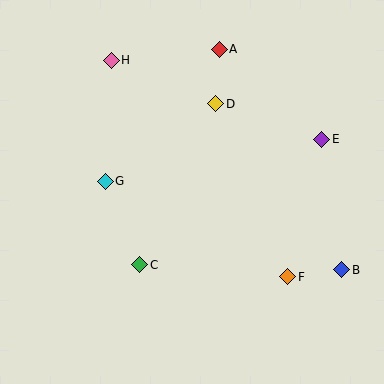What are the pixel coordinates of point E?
Point E is at (322, 139).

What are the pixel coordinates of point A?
Point A is at (219, 49).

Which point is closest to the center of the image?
Point G at (105, 181) is closest to the center.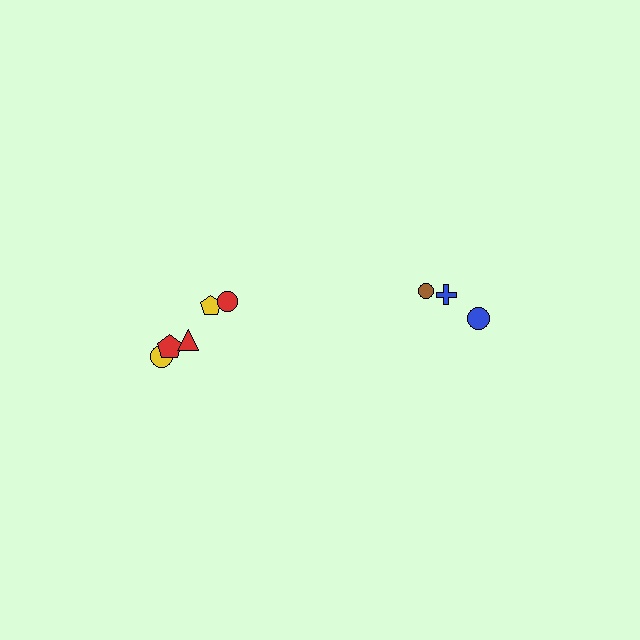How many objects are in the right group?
There are 3 objects.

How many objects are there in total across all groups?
There are 8 objects.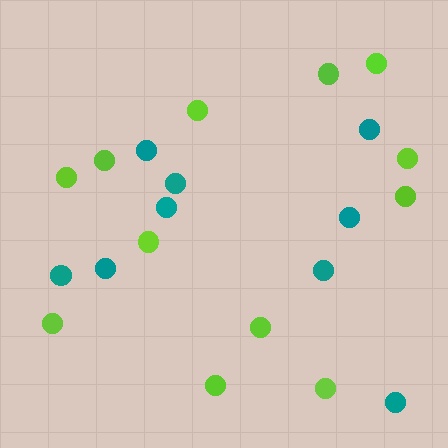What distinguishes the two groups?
There are 2 groups: one group of lime circles (12) and one group of teal circles (9).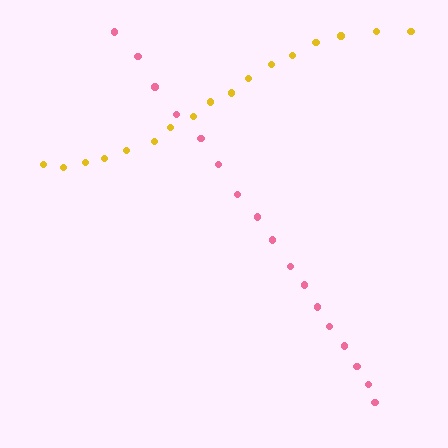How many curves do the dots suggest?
There are 2 distinct paths.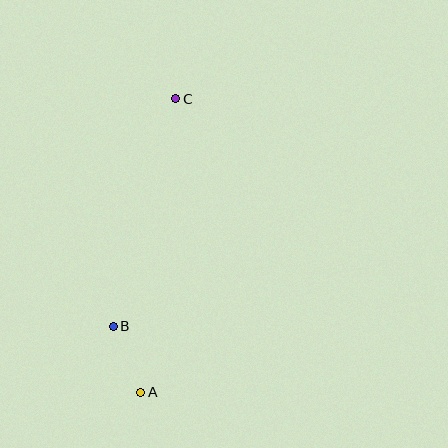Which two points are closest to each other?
Points A and B are closest to each other.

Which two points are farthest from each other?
Points A and C are farthest from each other.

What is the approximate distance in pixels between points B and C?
The distance between B and C is approximately 236 pixels.